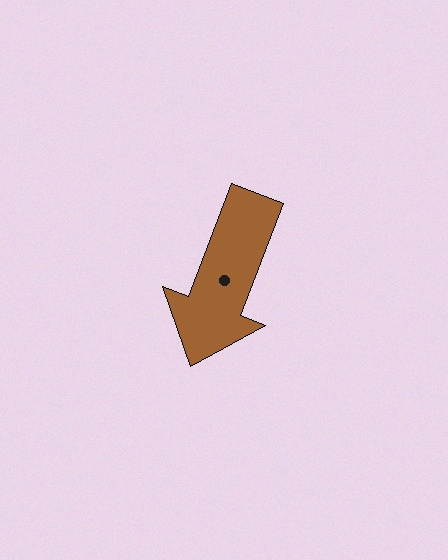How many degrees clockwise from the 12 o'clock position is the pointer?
Approximately 201 degrees.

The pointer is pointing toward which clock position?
Roughly 7 o'clock.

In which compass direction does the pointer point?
South.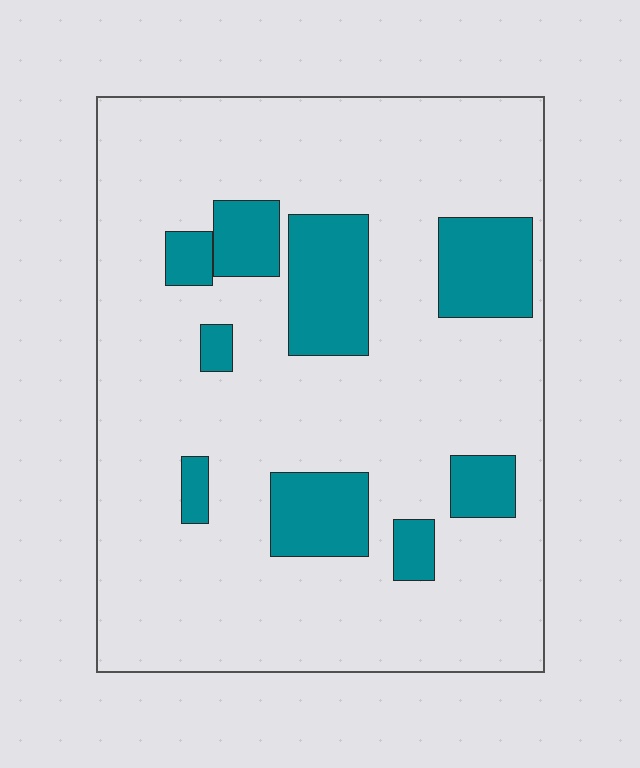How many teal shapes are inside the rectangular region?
9.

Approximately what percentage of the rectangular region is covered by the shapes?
Approximately 20%.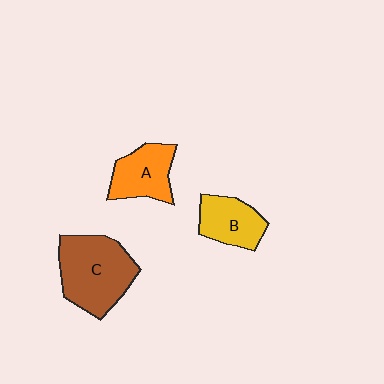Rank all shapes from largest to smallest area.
From largest to smallest: C (brown), A (orange), B (yellow).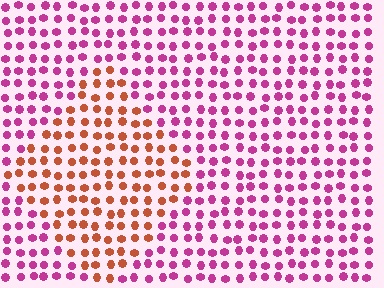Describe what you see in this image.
The image is filled with small magenta elements in a uniform arrangement. A diamond-shaped region is visible where the elements are tinted to a slightly different hue, forming a subtle color boundary.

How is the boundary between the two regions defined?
The boundary is defined purely by a slight shift in hue (about 54 degrees). Spacing, size, and orientation are identical on both sides.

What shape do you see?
I see a diamond.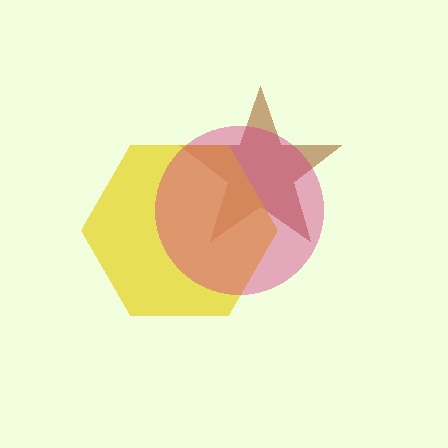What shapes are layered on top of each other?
The layered shapes are: a brown star, a yellow hexagon, a magenta circle.